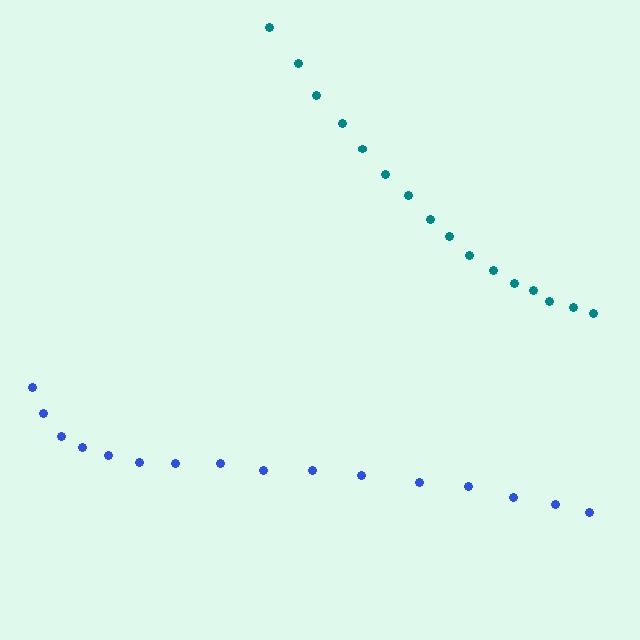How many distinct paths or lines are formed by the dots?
There are 2 distinct paths.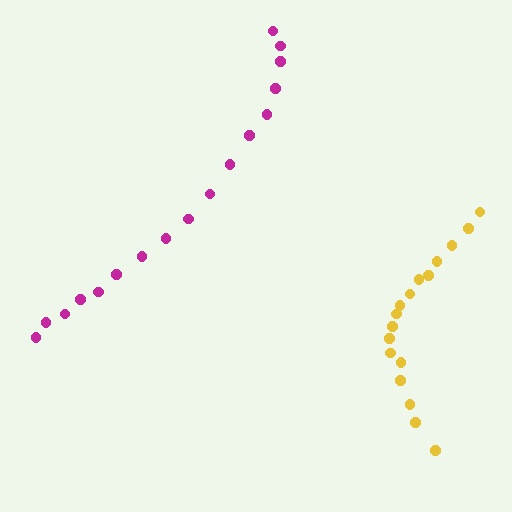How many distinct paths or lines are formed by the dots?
There are 2 distinct paths.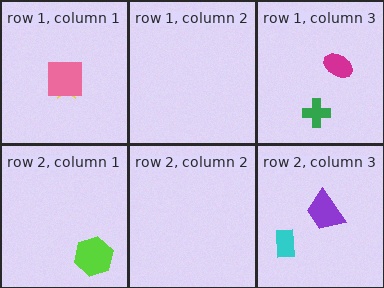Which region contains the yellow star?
The row 1, column 1 region.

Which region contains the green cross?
The row 1, column 3 region.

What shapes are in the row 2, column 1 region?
The lime hexagon.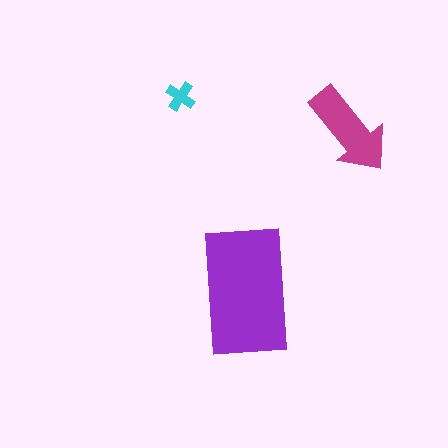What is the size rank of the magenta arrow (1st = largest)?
2nd.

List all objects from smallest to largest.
The cyan cross, the magenta arrow, the purple rectangle.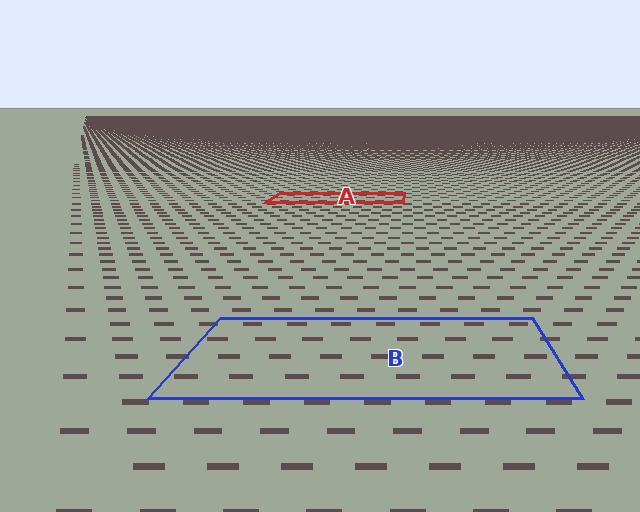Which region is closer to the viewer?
Region B is closer. The texture elements there are larger and more spread out.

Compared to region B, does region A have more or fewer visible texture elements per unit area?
Region A has more texture elements per unit area — they are packed more densely because it is farther away.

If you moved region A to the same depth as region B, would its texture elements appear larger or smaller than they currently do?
They would appear larger. At a closer depth, the same texture elements are projected at a bigger on-screen size.